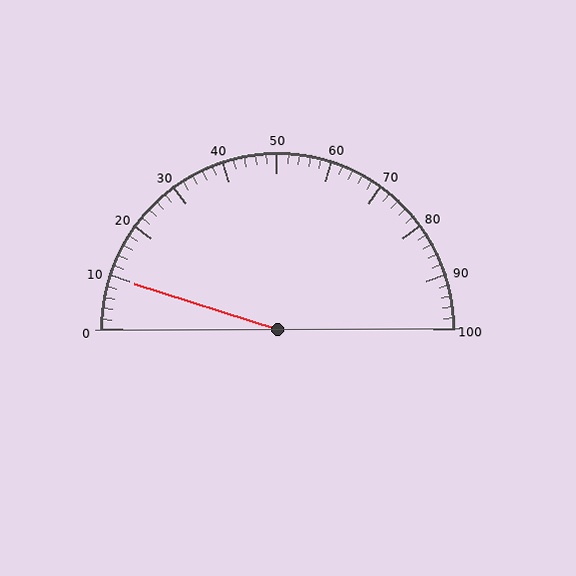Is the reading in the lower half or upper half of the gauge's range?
The reading is in the lower half of the range (0 to 100).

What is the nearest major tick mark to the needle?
The nearest major tick mark is 10.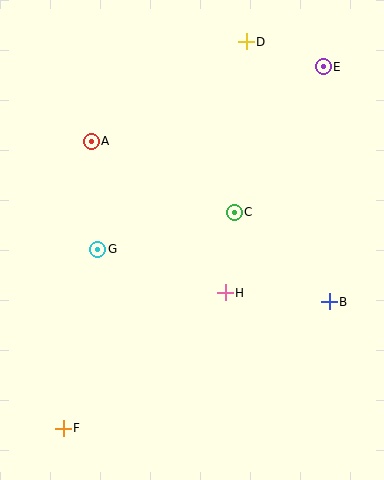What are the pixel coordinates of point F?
Point F is at (63, 428).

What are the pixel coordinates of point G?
Point G is at (98, 249).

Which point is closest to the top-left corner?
Point A is closest to the top-left corner.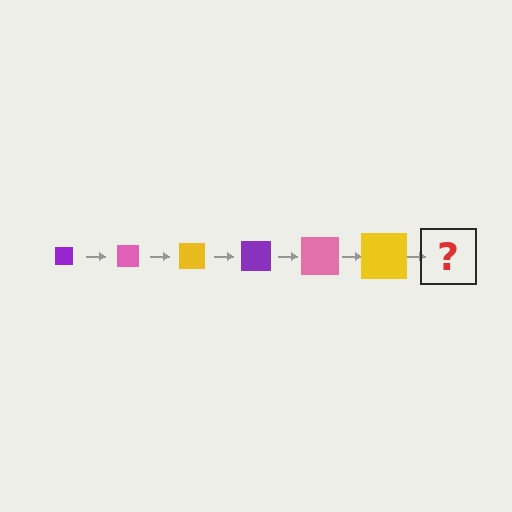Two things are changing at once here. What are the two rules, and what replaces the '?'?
The two rules are that the square grows larger each step and the color cycles through purple, pink, and yellow. The '?' should be a purple square, larger than the previous one.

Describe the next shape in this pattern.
It should be a purple square, larger than the previous one.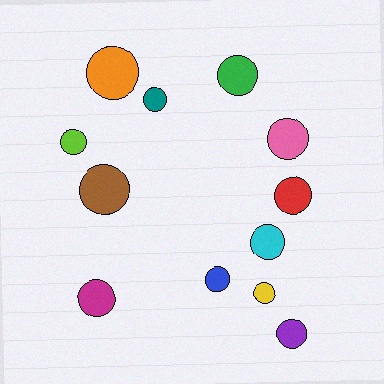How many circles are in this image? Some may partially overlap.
There are 12 circles.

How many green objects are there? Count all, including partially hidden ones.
There is 1 green object.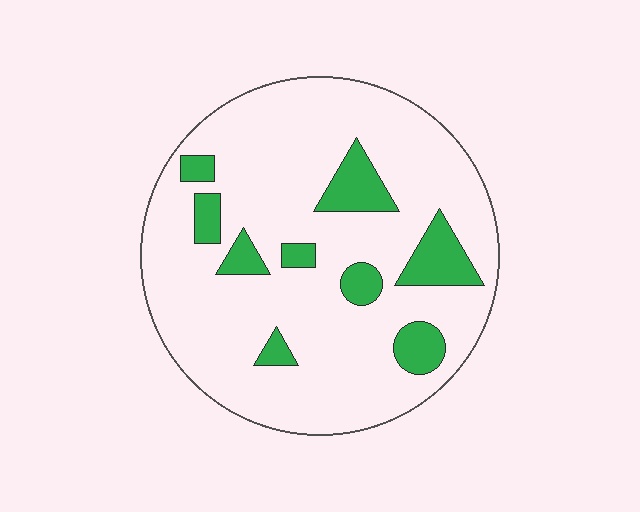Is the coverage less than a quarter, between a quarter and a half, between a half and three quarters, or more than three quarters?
Less than a quarter.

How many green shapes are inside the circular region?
9.